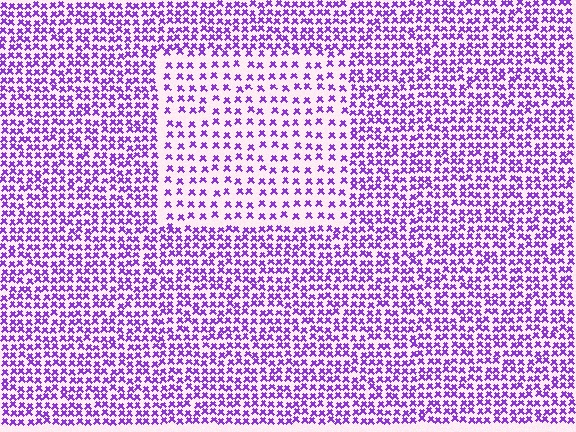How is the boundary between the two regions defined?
The boundary is defined by a change in element density (approximately 2.0x ratio). All elements are the same color, size, and shape.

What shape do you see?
I see a rectangle.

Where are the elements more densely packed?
The elements are more densely packed outside the rectangle boundary.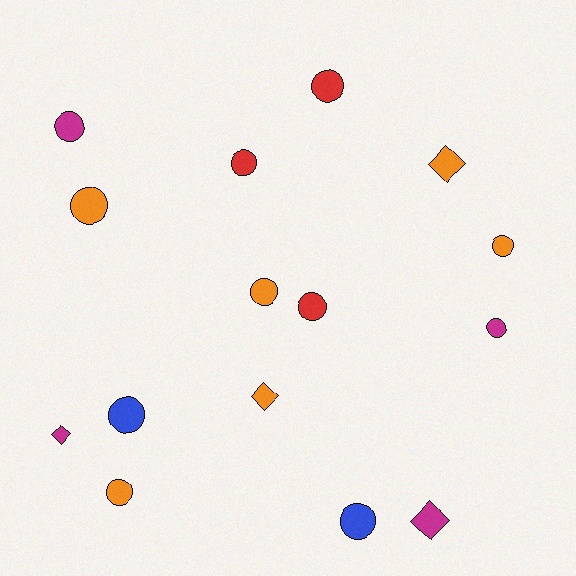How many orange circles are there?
There are 4 orange circles.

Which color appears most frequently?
Orange, with 6 objects.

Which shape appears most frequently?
Circle, with 11 objects.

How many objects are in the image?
There are 15 objects.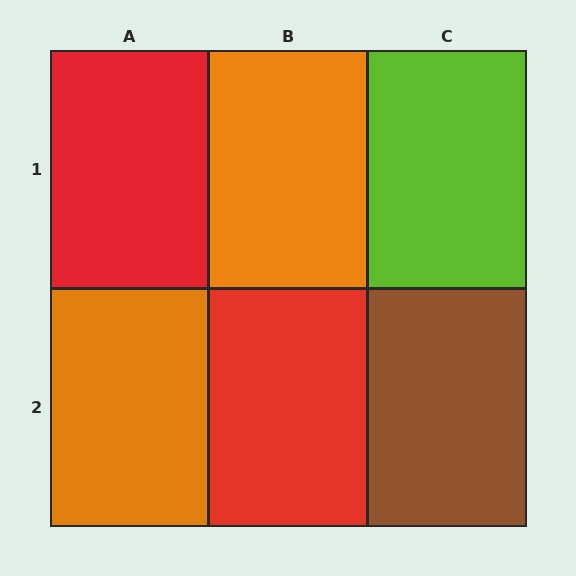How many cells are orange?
2 cells are orange.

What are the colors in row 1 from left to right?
Red, orange, lime.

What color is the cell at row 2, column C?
Brown.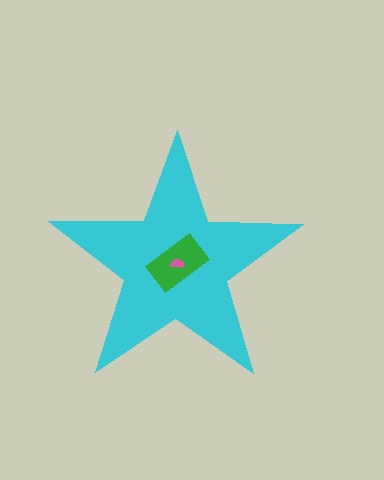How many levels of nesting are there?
3.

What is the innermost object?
The pink semicircle.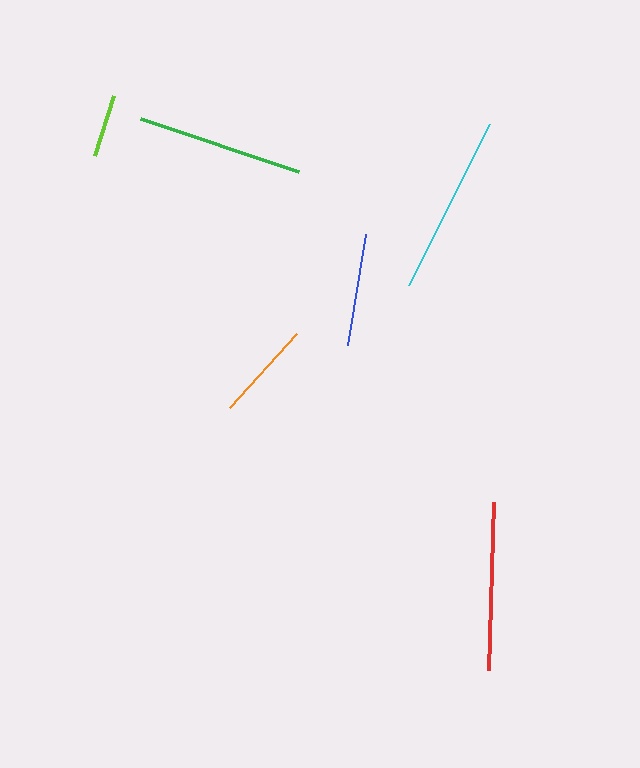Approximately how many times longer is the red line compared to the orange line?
The red line is approximately 1.7 times the length of the orange line.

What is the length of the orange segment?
The orange segment is approximately 100 pixels long.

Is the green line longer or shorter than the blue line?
The green line is longer than the blue line.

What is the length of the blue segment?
The blue segment is approximately 113 pixels long.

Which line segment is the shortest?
The lime line is the shortest at approximately 63 pixels.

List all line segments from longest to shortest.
From longest to shortest: cyan, red, green, blue, orange, lime.